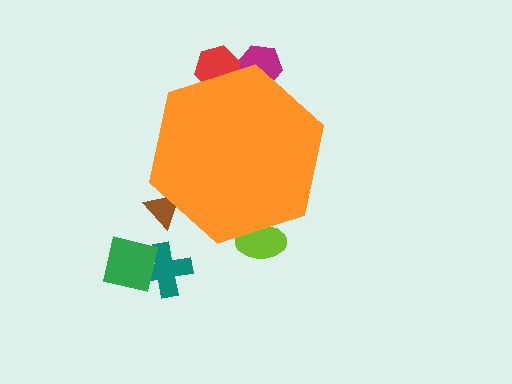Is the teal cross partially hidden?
No, the teal cross is fully visible.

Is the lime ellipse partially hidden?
Yes, the lime ellipse is partially hidden behind the orange hexagon.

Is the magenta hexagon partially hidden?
Yes, the magenta hexagon is partially hidden behind the orange hexagon.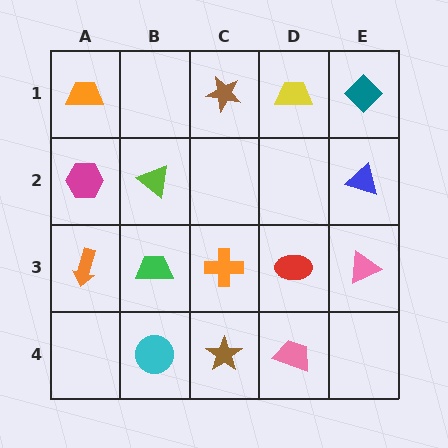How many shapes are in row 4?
3 shapes.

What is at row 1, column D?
A yellow trapezoid.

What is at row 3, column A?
An orange arrow.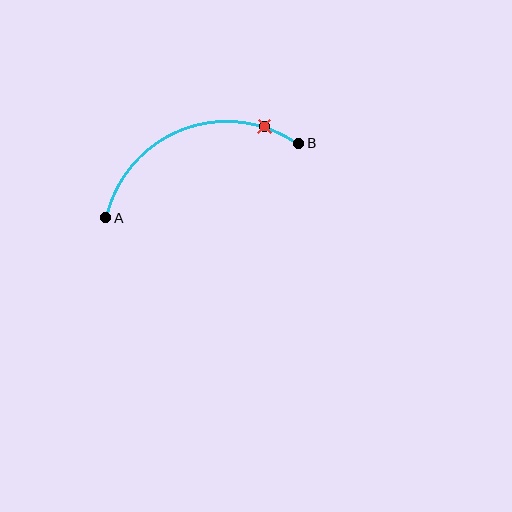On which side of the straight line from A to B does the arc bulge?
The arc bulges above the straight line connecting A and B.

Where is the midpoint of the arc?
The arc midpoint is the point on the curve farthest from the straight line joining A and B. It sits above that line.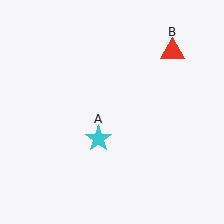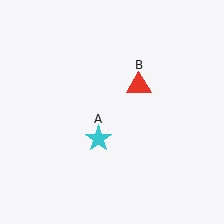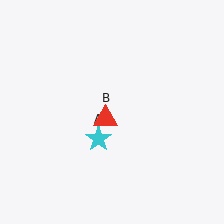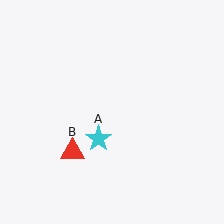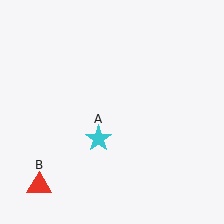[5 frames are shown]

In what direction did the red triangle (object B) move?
The red triangle (object B) moved down and to the left.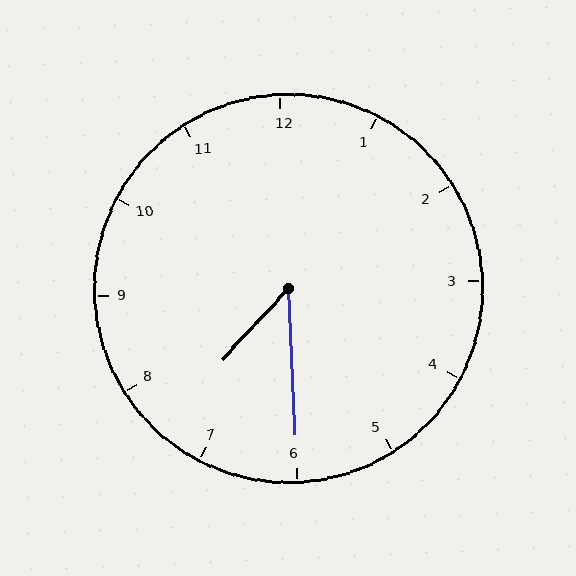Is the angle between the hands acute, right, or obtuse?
It is acute.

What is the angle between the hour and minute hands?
Approximately 45 degrees.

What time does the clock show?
7:30.